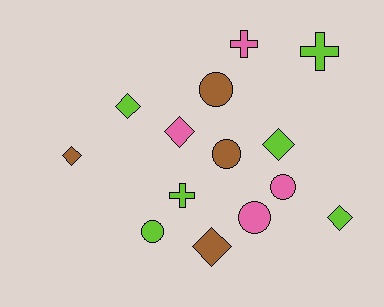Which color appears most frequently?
Lime, with 6 objects.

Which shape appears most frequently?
Diamond, with 6 objects.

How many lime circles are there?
There is 1 lime circle.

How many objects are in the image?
There are 14 objects.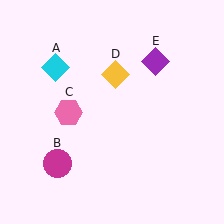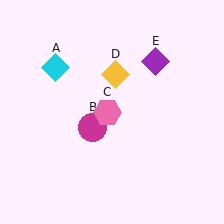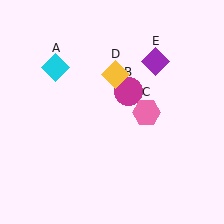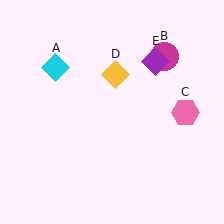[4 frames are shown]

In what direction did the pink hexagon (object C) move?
The pink hexagon (object C) moved right.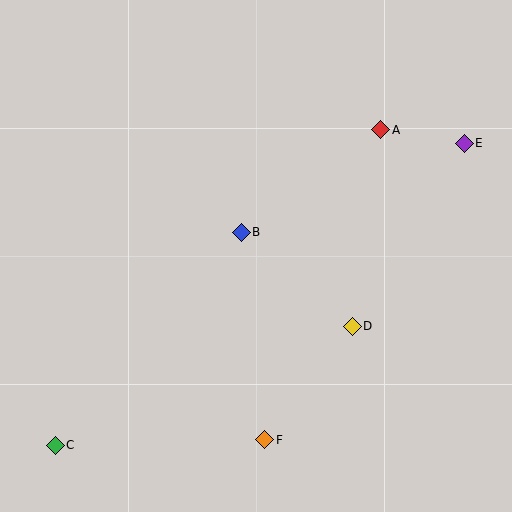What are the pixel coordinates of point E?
Point E is at (464, 143).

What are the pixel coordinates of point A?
Point A is at (381, 130).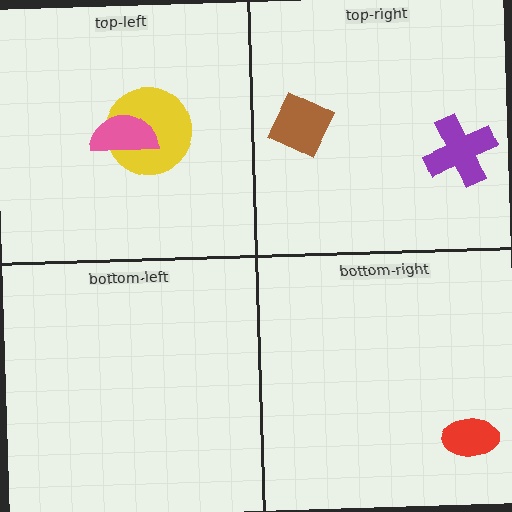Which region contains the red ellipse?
The bottom-right region.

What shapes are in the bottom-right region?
The red ellipse.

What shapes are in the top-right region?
The brown diamond, the purple cross.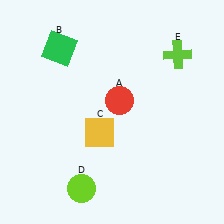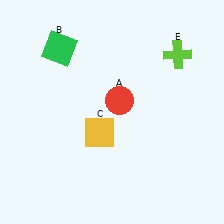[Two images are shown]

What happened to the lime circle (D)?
The lime circle (D) was removed in Image 2. It was in the bottom-left area of Image 1.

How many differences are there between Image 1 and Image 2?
There is 1 difference between the two images.